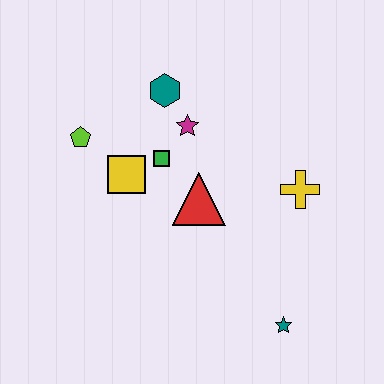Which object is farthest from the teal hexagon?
The teal star is farthest from the teal hexagon.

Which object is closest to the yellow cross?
The red triangle is closest to the yellow cross.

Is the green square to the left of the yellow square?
No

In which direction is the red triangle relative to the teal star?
The red triangle is above the teal star.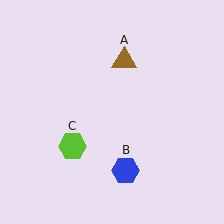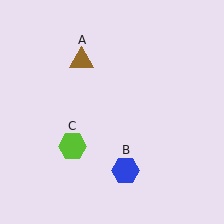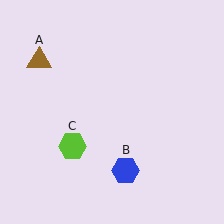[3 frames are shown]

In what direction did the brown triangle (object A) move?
The brown triangle (object A) moved left.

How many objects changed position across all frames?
1 object changed position: brown triangle (object A).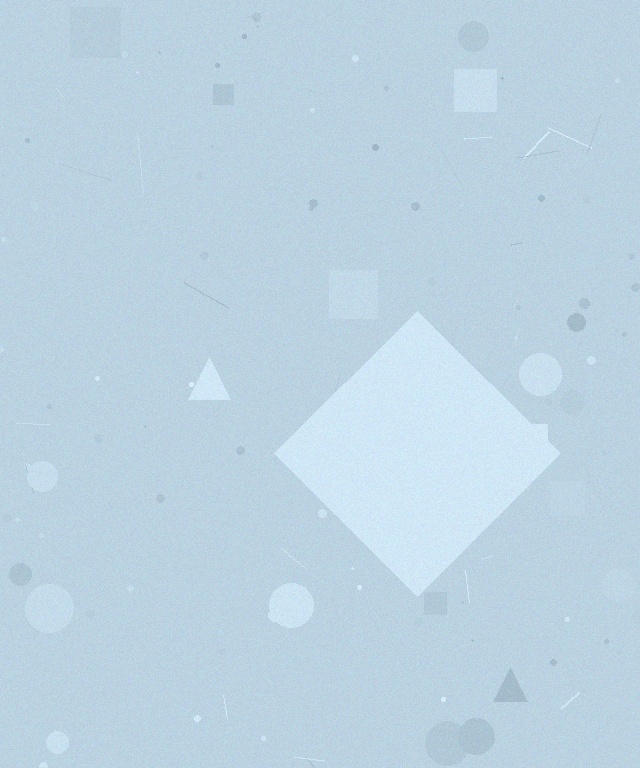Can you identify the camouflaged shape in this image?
The camouflaged shape is a diamond.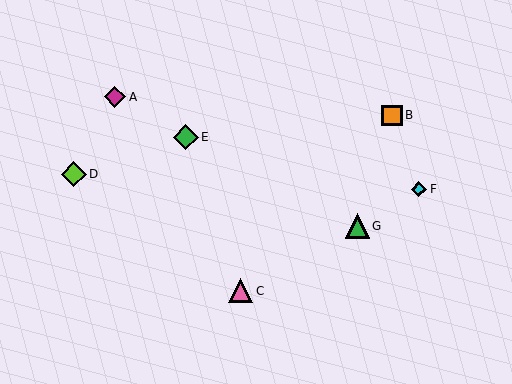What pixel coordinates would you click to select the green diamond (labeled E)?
Click at (186, 137) to select the green diamond E.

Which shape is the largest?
The lime diamond (labeled D) is the largest.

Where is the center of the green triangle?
The center of the green triangle is at (357, 226).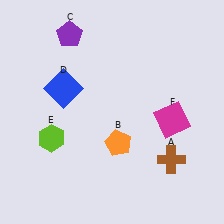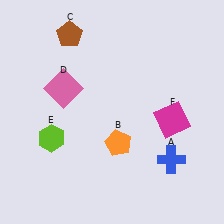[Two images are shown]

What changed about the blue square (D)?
In Image 1, D is blue. In Image 2, it changed to pink.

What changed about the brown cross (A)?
In Image 1, A is brown. In Image 2, it changed to blue.